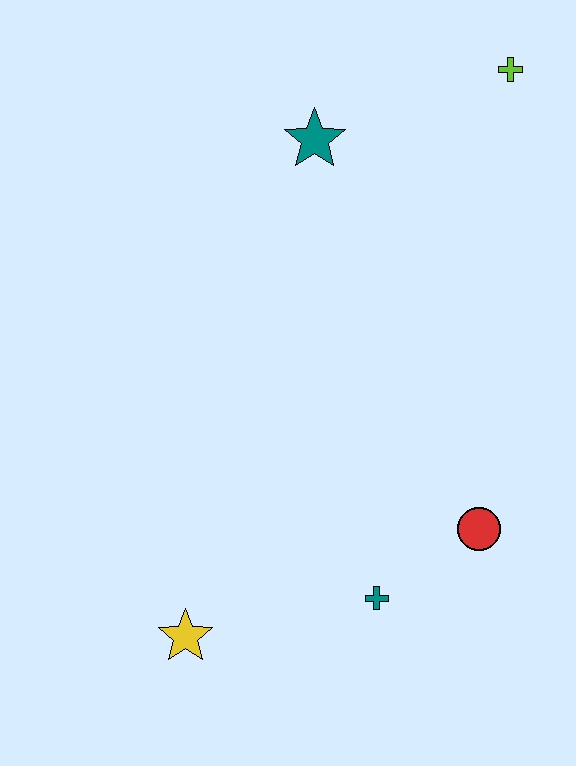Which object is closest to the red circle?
The teal cross is closest to the red circle.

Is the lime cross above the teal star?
Yes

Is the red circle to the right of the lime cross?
No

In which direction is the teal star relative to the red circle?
The teal star is above the red circle.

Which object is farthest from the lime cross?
The yellow star is farthest from the lime cross.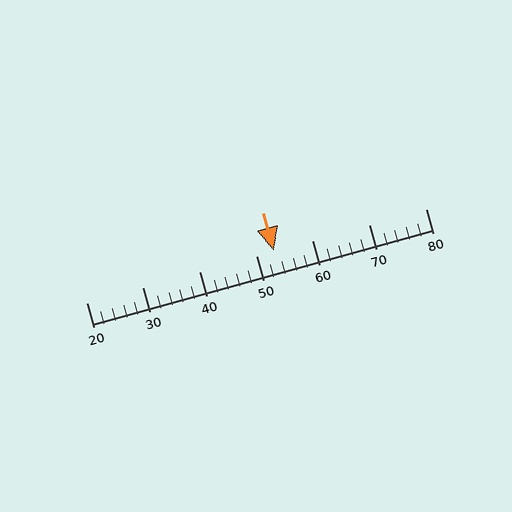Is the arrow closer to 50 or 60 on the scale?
The arrow is closer to 50.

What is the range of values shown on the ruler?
The ruler shows values from 20 to 80.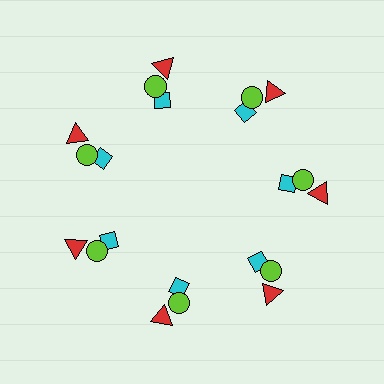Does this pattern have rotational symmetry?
Yes, this pattern has 7-fold rotational symmetry. It looks the same after rotating 51 degrees around the center.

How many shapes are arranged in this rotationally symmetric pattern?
There are 21 shapes, arranged in 7 groups of 3.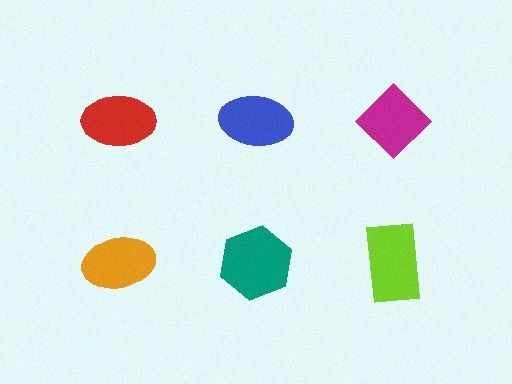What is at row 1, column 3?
A magenta diamond.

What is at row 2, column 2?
A teal hexagon.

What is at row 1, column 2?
A blue ellipse.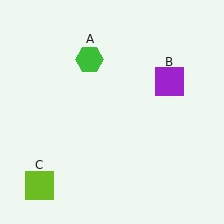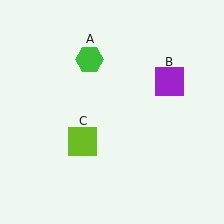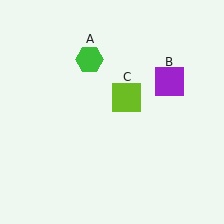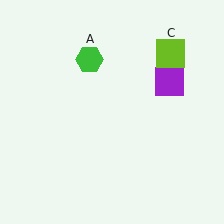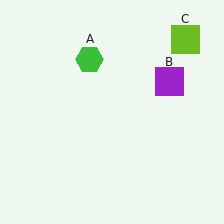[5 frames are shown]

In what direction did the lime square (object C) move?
The lime square (object C) moved up and to the right.